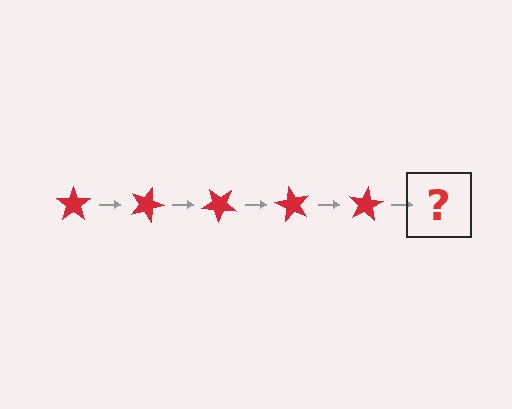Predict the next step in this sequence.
The next step is a red star rotated 100 degrees.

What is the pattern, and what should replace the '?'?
The pattern is that the star rotates 20 degrees each step. The '?' should be a red star rotated 100 degrees.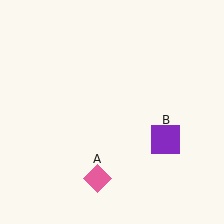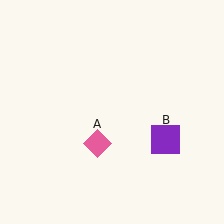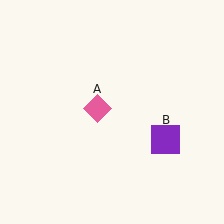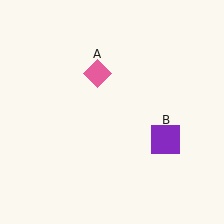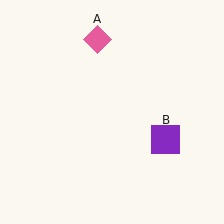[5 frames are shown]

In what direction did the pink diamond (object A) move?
The pink diamond (object A) moved up.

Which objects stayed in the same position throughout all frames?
Purple square (object B) remained stationary.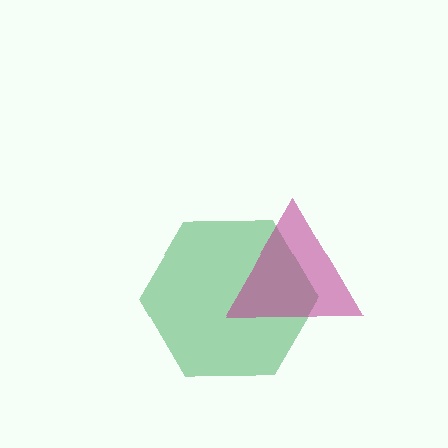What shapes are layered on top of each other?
The layered shapes are: a green hexagon, a magenta triangle.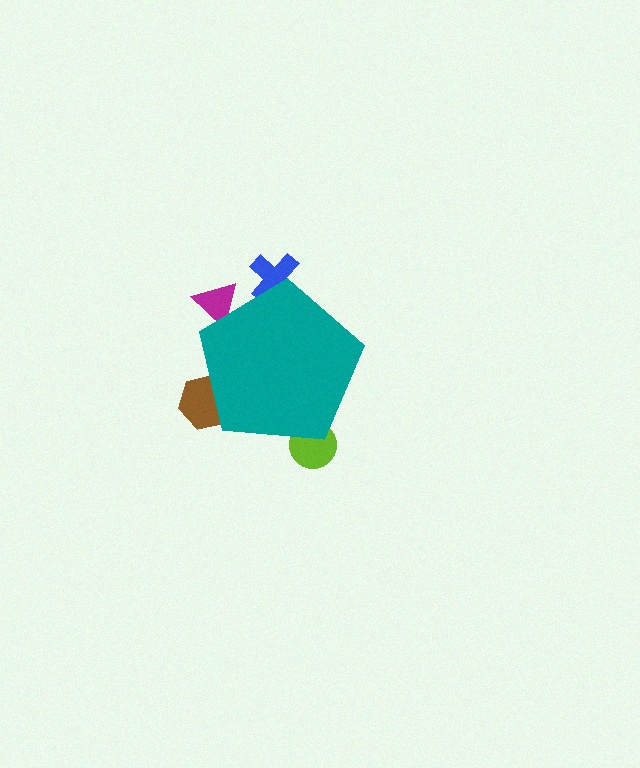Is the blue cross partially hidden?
Yes, the blue cross is partially hidden behind the teal pentagon.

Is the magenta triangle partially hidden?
Yes, the magenta triangle is partially hidden behind the teal pentagon.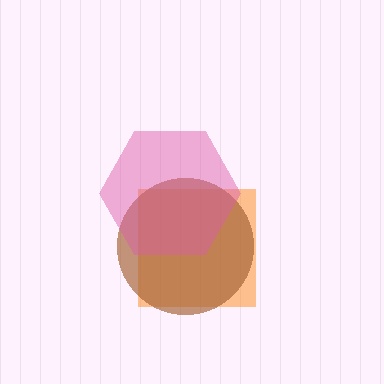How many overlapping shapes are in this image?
There are 3 overlapping shapes in the image.